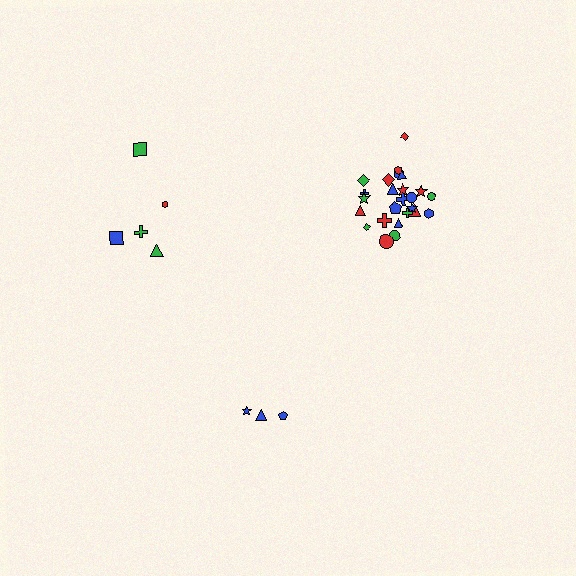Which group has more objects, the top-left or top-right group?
The top-right group.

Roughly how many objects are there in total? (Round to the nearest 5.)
Roughly 35 objects in total.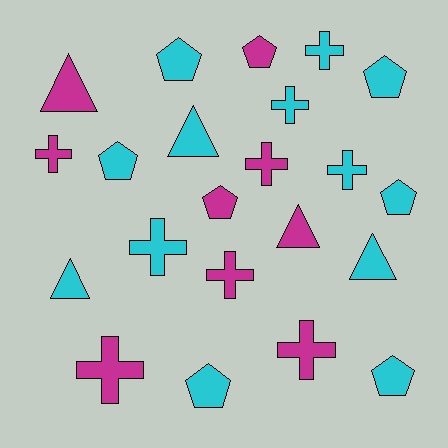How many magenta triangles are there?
There are 2 magenta triangles.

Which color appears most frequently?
Cyan, with 13 objects.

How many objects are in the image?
There are 22 objects.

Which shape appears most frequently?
Cross, with 9 objects.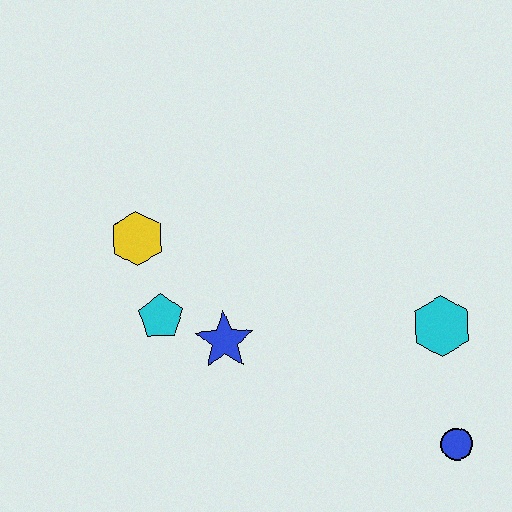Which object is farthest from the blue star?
The blue circle is farthest from the blue star.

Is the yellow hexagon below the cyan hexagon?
No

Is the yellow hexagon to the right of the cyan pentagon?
No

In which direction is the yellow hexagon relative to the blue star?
The yellow hexagon is above the blue star.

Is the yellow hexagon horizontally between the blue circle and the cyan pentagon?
No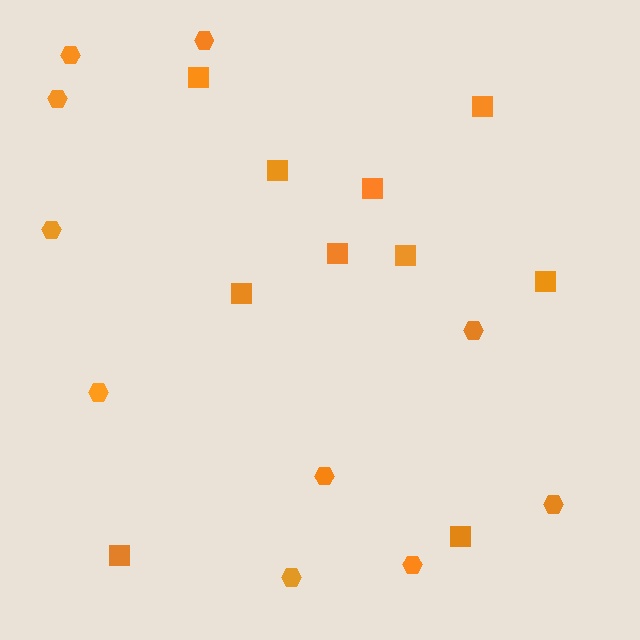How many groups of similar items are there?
There are 2 groups: one group of hexagons (10) and one group of squares (10).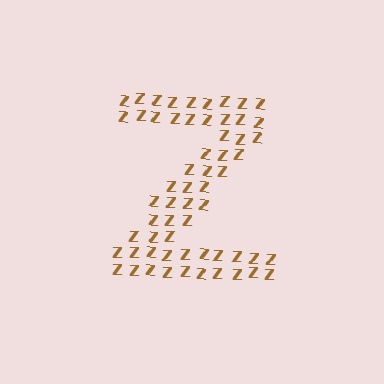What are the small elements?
The small elements are letter Z's.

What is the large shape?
The large shape is the letter Z.